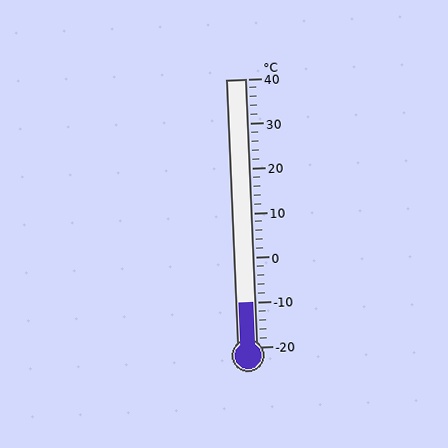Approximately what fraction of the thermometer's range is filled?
The thermometer is filled to approximately 15% of its range.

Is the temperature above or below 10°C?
The temperature is below 10°C.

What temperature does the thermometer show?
The thermometer shows approximately -10°C.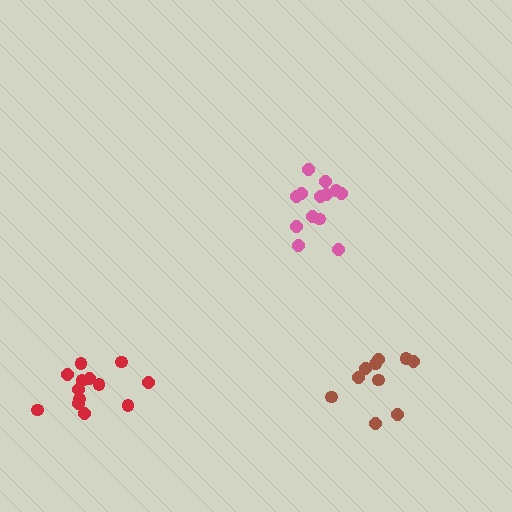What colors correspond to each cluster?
The clusters are colored: brown, pink, red.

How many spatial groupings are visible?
There are 3 spatial groupings.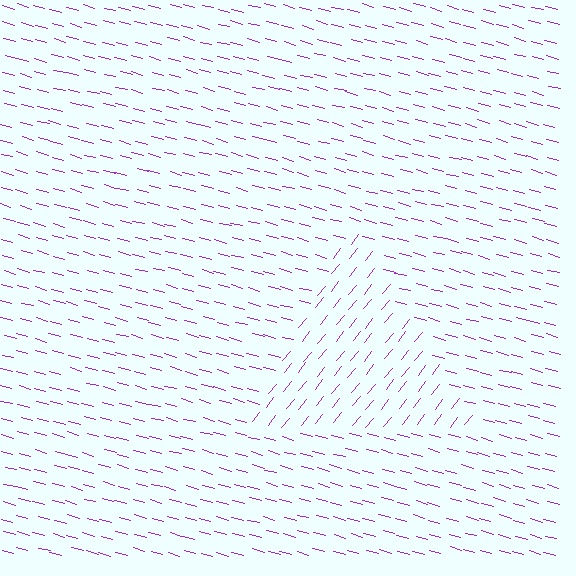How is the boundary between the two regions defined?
The boundary is defined purely by a change in line orientation (approximately 67 degrees difference). All lines are the same color and thickness.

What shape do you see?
I see a triangle.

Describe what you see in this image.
The image is filled with small purple line segments. A triangle region in the image has lines oriented differently from the surrounding lines, creating a visible texture boundary.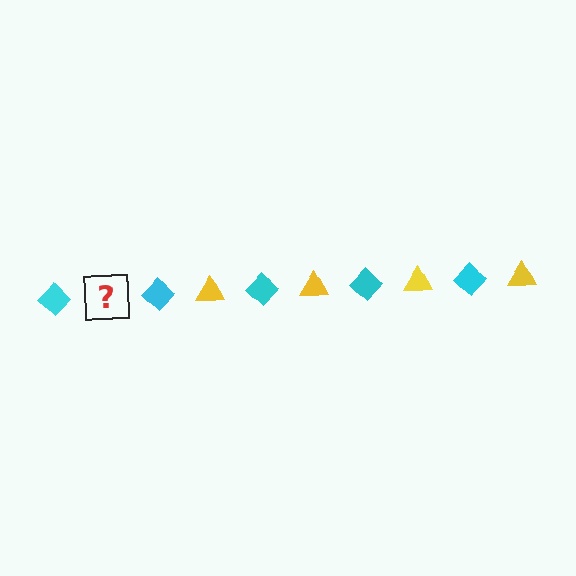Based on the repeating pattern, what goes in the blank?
The blank should be a yellow triangle.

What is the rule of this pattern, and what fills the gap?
The rule is that the pattern alternates between cyan diamond and yellow triangle. The gap should be filled with a yellow triangle.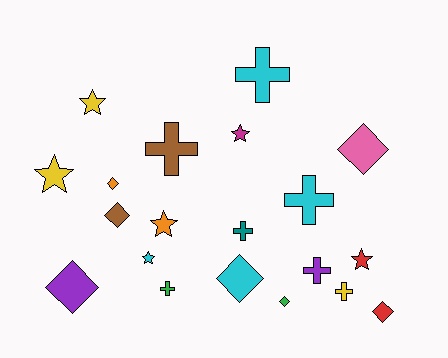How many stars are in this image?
There are 6 stars.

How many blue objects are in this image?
There are no blue objects.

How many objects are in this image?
There are 20 objects.